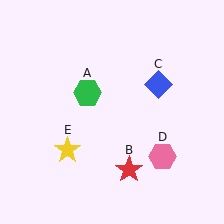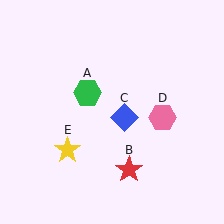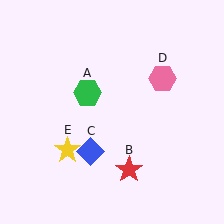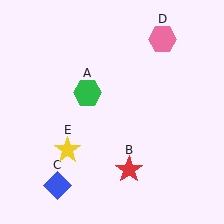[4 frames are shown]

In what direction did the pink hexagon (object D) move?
The pink hexagon (object D) moved up.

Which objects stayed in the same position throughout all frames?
Green hexagon (object A) and red star (object B) and yellow star (object E) remained stationary.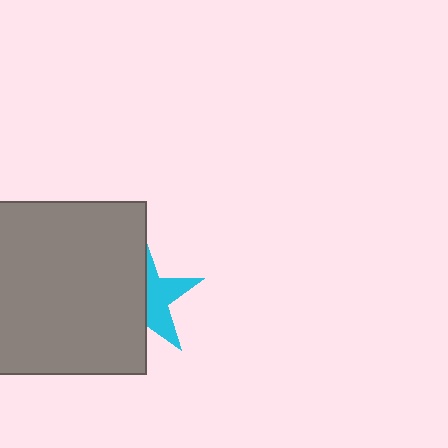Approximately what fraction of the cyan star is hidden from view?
Roughly 57% of the cyan star is hidden behind the gray square.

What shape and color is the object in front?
The object in front is a gray square.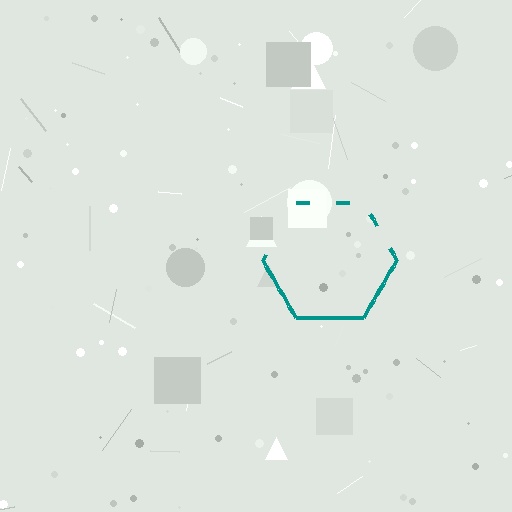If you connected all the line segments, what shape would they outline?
They would outline a hexagon.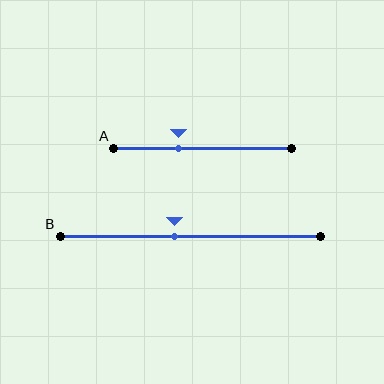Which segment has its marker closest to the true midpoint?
Segment B has its marker closest to the true midpoint.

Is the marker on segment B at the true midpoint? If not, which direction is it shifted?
No, the marker on segment B is shifted to the left by about 6% of the segment length.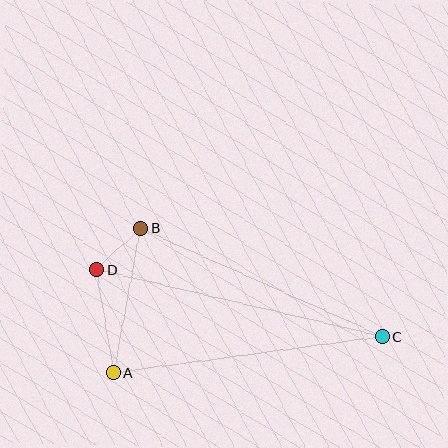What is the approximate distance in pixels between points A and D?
The distance between A and D is approximately 104 pixels.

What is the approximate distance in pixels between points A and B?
The distance between A and B is approximately 147 pixels.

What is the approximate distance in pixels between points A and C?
The distance between A and C is approximately 271 pixels.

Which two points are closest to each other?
Points B and D are closest to each other.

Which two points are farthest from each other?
Points C and D are farthest from each other.